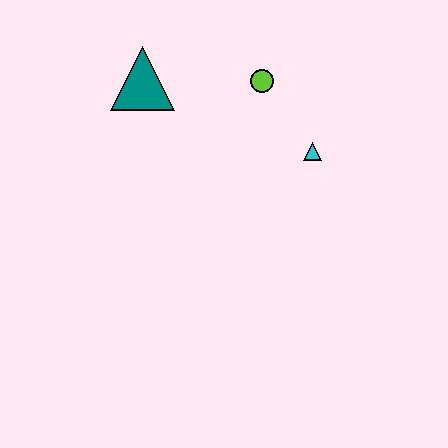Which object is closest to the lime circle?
The cyan triangle is closest to the lime circle.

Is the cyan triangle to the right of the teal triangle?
Yes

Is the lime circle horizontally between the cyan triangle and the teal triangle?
Yes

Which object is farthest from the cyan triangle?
The teal triangle is farthest from the cyan triangle.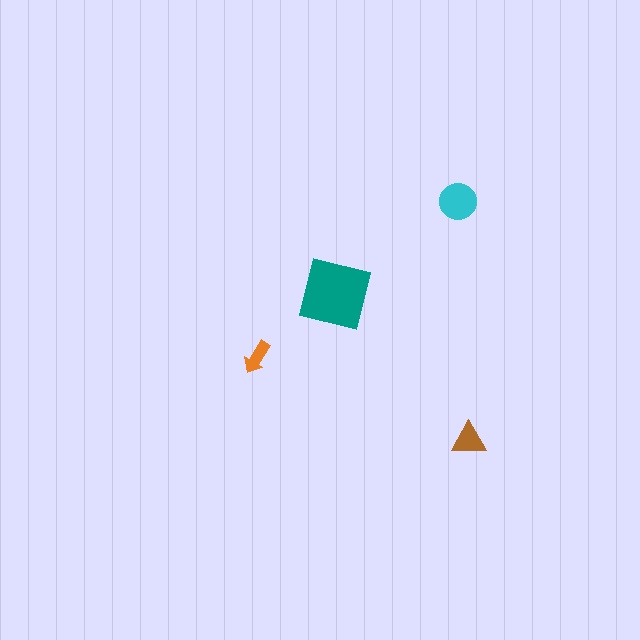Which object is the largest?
The teal square.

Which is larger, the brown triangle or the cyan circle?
The cyan circle.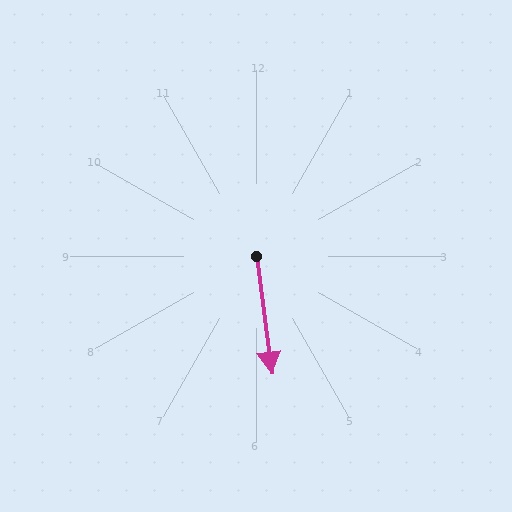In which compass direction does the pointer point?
South.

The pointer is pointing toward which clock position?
Roughly 6 o'clock.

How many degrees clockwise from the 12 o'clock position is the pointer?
Approximately 173 degrees.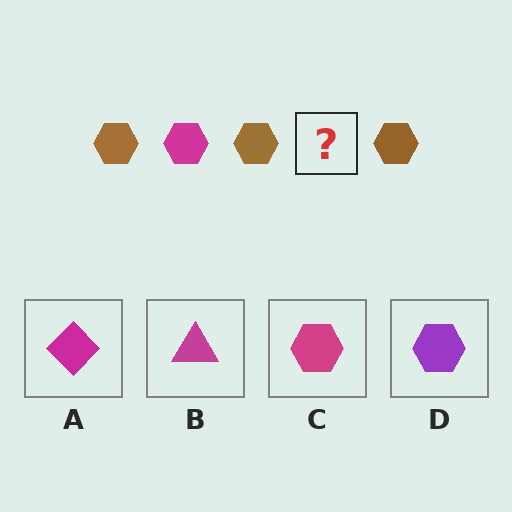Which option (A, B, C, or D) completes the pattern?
C.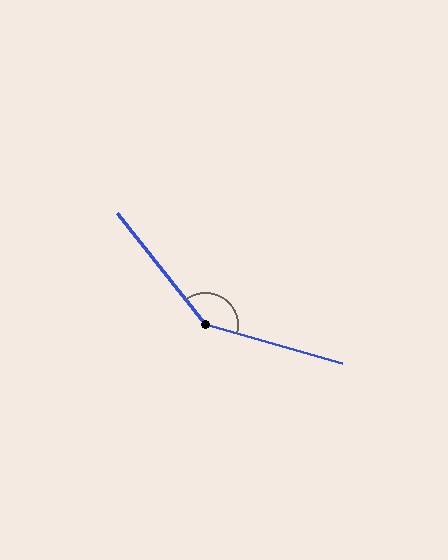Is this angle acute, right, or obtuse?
It is obtuse.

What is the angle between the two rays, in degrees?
Approximately 144 degrees.